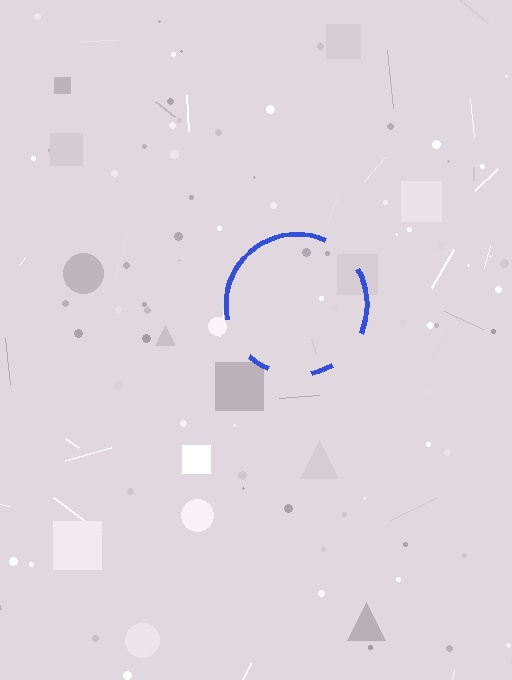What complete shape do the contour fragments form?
The contour fragments form a circle.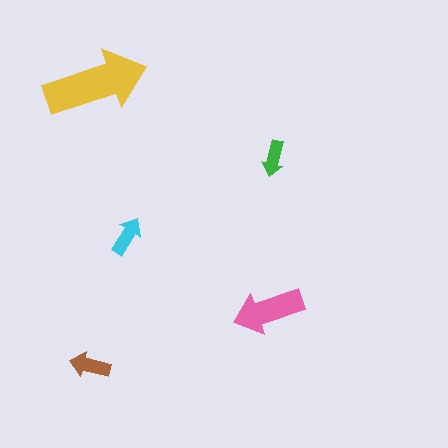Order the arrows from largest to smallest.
the yellow one, the pink one, the brown one, the cyan one, the green one.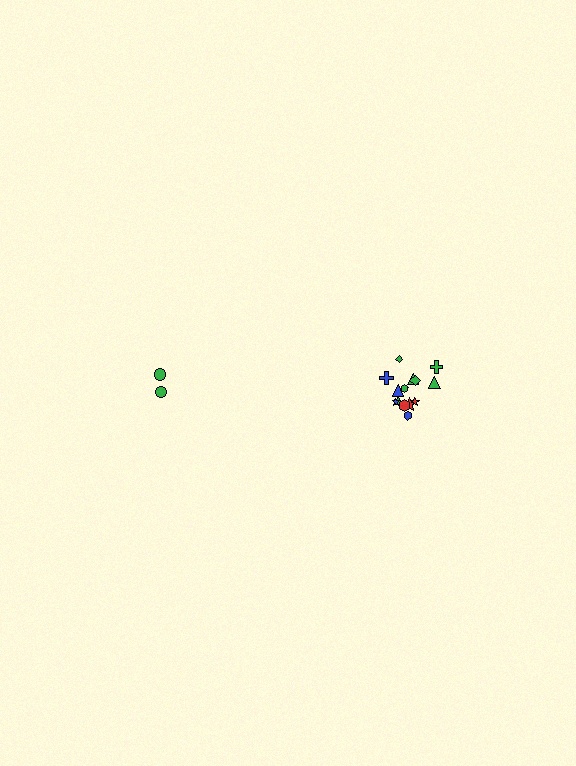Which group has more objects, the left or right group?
The right group.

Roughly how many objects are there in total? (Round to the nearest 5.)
Roughly 20 objects in total.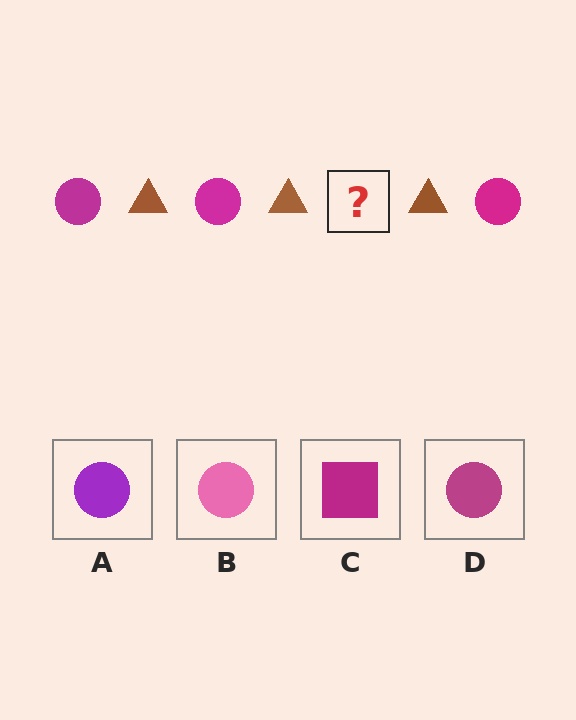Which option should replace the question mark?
Option D.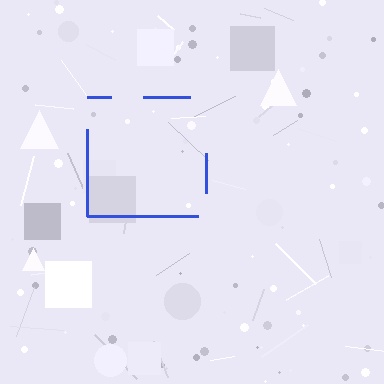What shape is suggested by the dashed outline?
The dashed outline suggests a square.